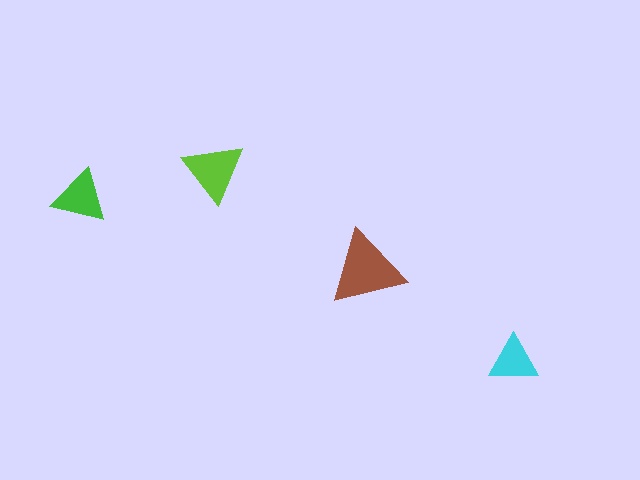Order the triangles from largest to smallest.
the brown one, the lime one, the green one, the cyan one.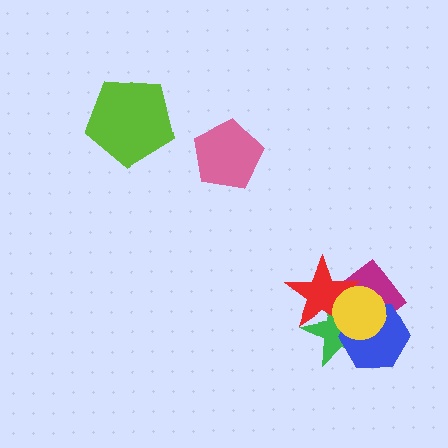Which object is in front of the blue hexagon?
The yellow circle is in front of the blue hexagon.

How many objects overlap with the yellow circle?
4 objects overlap with the yellow circle.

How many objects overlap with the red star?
4 objects overlap with the red star.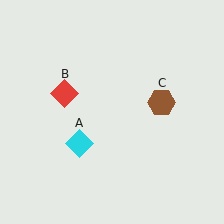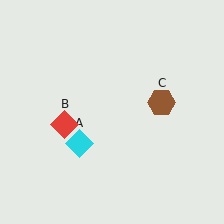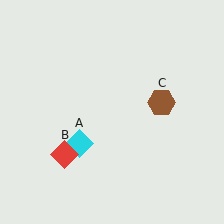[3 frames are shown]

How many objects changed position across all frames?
1 object changed position: red diamond (object B).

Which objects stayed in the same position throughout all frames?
Cyan diamond (object A) and brown hexagon (object C) remained stationary.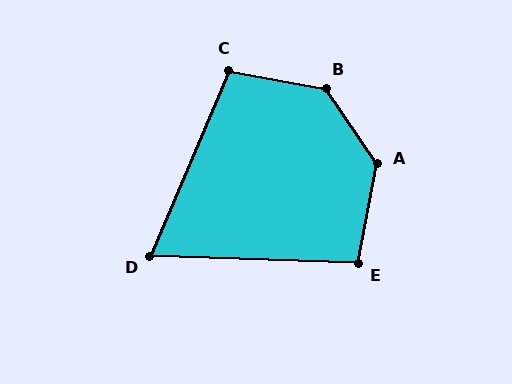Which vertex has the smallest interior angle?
D, at approximately 69 degrees.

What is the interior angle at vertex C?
Approximately 102 degrees (obtuse).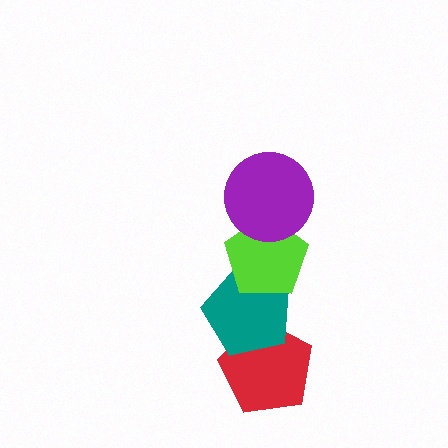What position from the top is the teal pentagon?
The teal pentagon is 3rd from the top.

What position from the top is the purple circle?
The purple circle is 1st from the top.